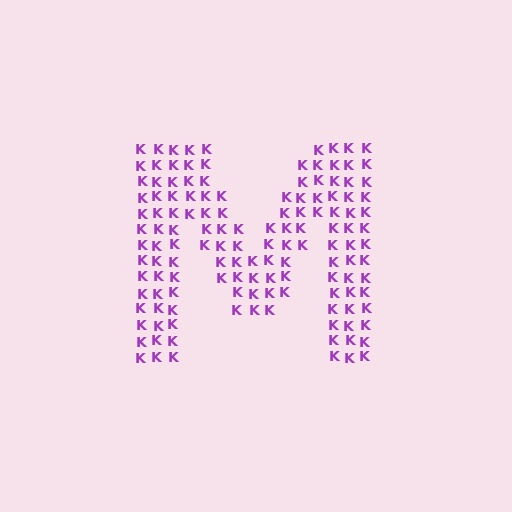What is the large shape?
The large shape is the letter M.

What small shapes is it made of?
It is made of small letter K's.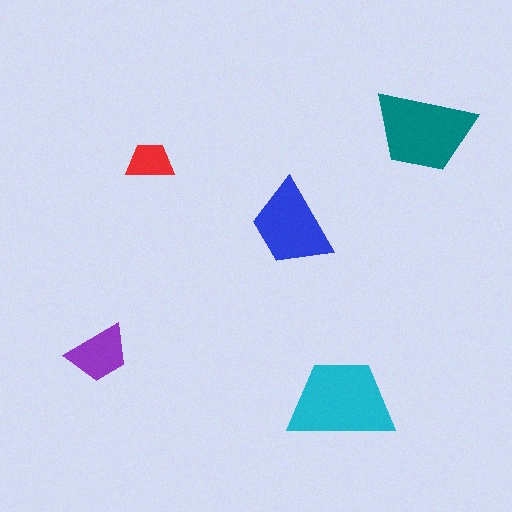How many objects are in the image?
There are 5 objects in the image.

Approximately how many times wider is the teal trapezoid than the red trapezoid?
About 2 times wider.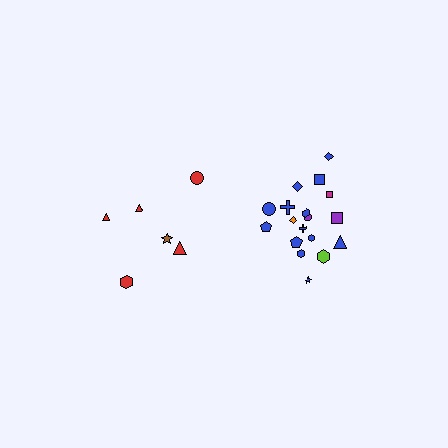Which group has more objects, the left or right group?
The right group.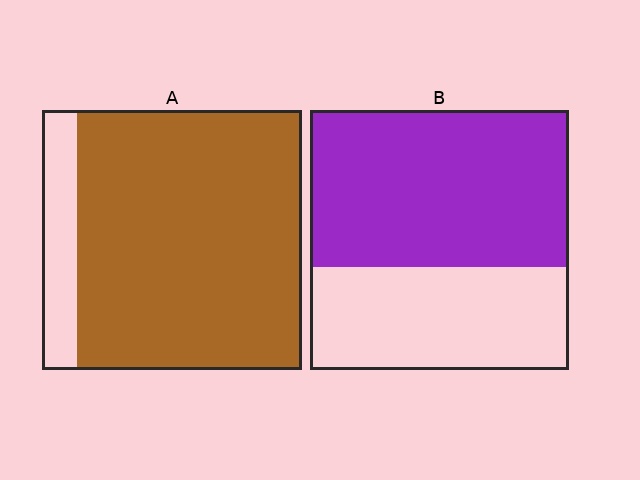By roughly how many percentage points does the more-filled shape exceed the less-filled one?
By roughly 25 percentage points (A over B).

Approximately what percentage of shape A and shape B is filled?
A is approximately 85% and B is approximately 60%.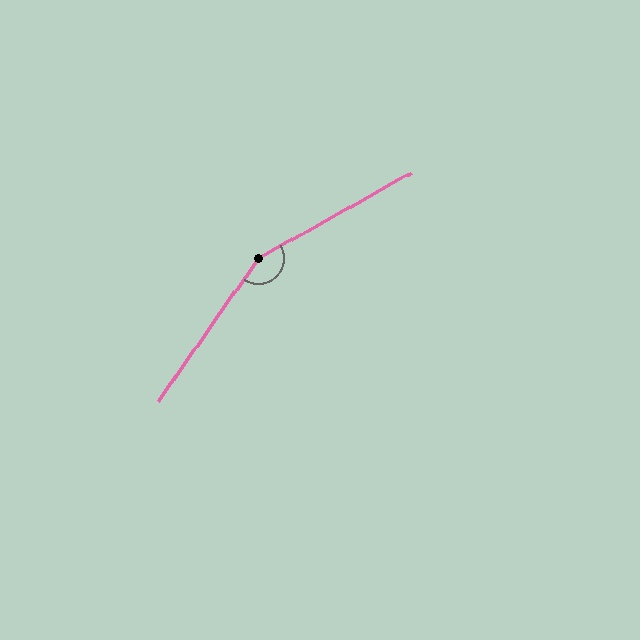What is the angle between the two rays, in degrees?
Approximately 154 degrees.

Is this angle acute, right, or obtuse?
It is obtuse.